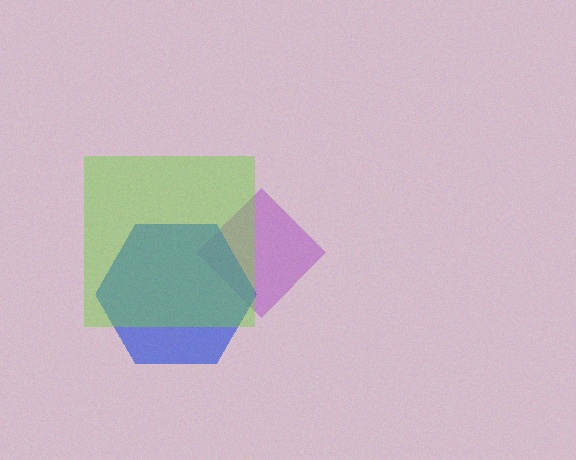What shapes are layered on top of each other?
The layered shapes are: a purple diamond, a blue hexagon, a lime square.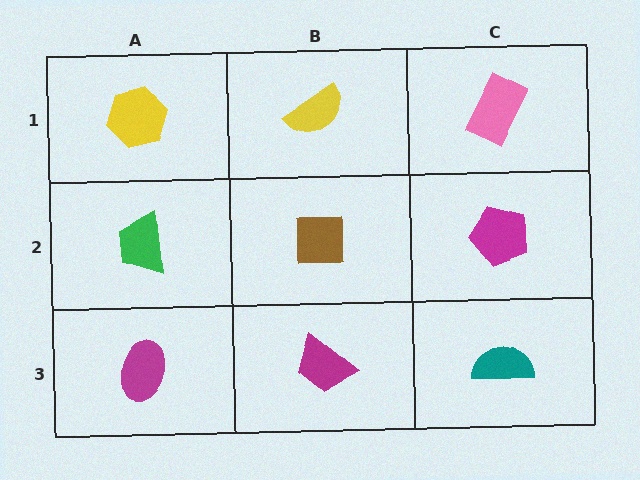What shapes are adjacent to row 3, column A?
A green trapezoid (row 2, column A), a magenta trapezoid (row 3, column B).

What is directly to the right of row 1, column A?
A yellow semicircle.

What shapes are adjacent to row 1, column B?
A brown square (row 2, column B), a yellow hexagon (row 1, column A), a pink rectangle (row 1, column C).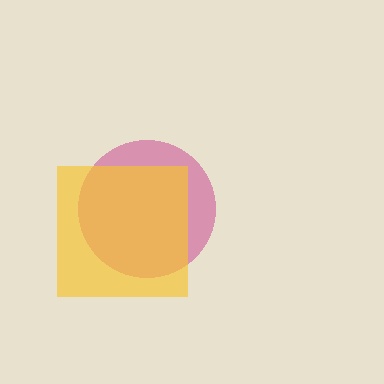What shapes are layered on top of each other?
The layered shapes are: a magenta circle, a yellow square.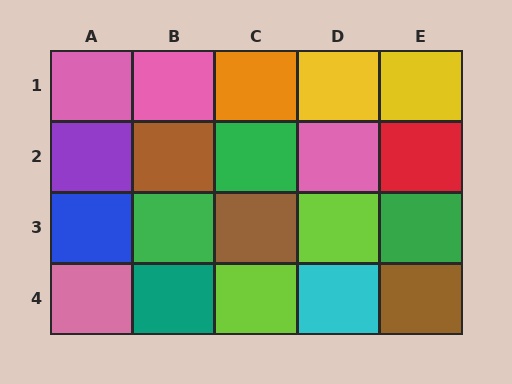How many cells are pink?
4 cells are pink.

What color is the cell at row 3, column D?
Lime.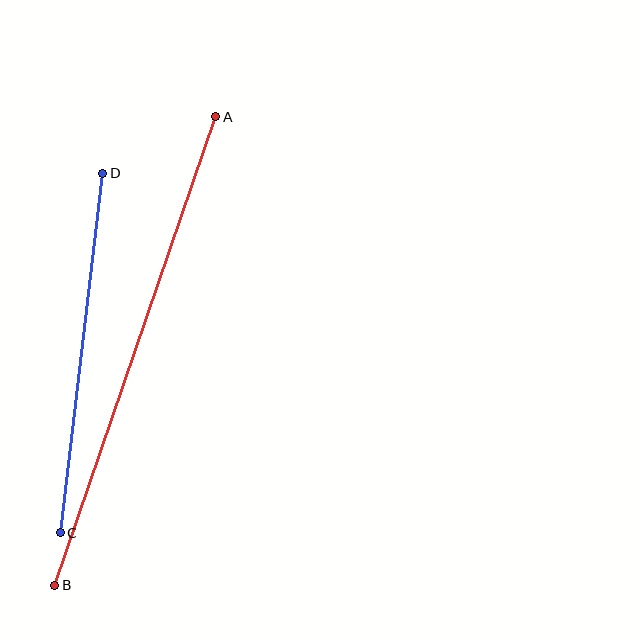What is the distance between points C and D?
The distance is approximately 362 pixels.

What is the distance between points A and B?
The distance is approximately 495 pixels.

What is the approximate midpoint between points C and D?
The midpoint is at approximately (82, 353) pixels.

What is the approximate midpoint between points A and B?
The midpoint is at approximately (135, 351) pixels.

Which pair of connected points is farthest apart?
Points A and B are farthest apart.